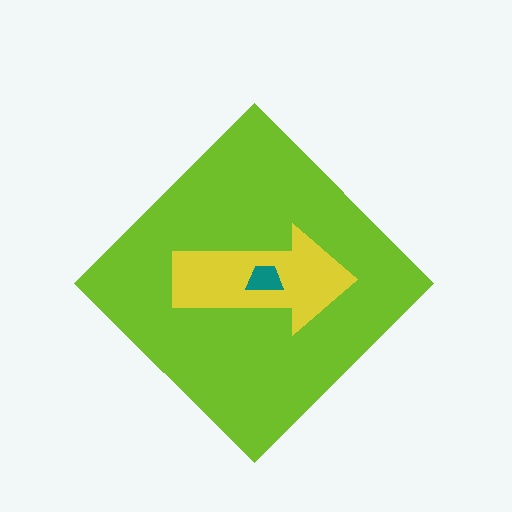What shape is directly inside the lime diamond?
The yellow arrow.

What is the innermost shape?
The teal trapezoid.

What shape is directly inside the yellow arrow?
The teal trapezoid.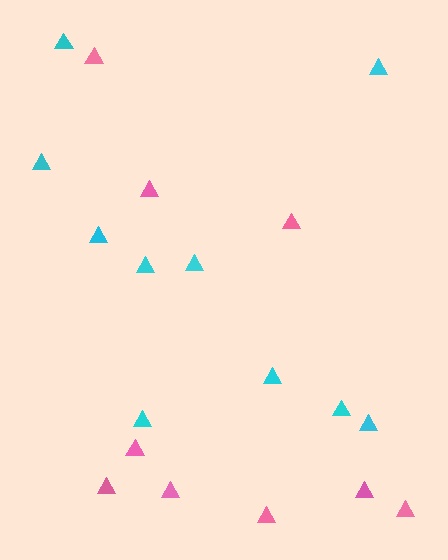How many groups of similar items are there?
There are 2 groups: one group of pink triangles (9) and one group of cyan triangles (10).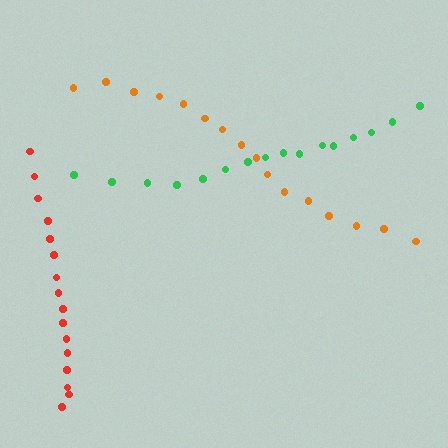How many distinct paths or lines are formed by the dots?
There are 3 distinct paths.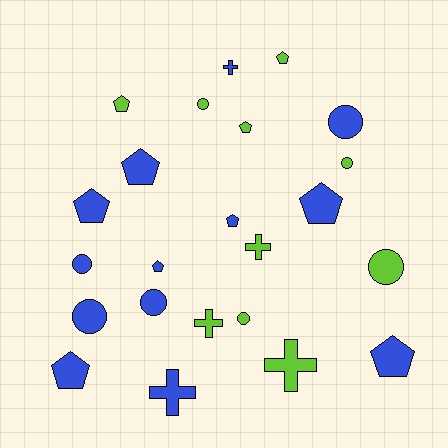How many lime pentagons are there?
There are 3 lime pentagons.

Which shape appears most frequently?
Pentagon, with 10 objects.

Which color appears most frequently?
Blue, with 13 objects.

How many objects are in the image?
There are 23 objects.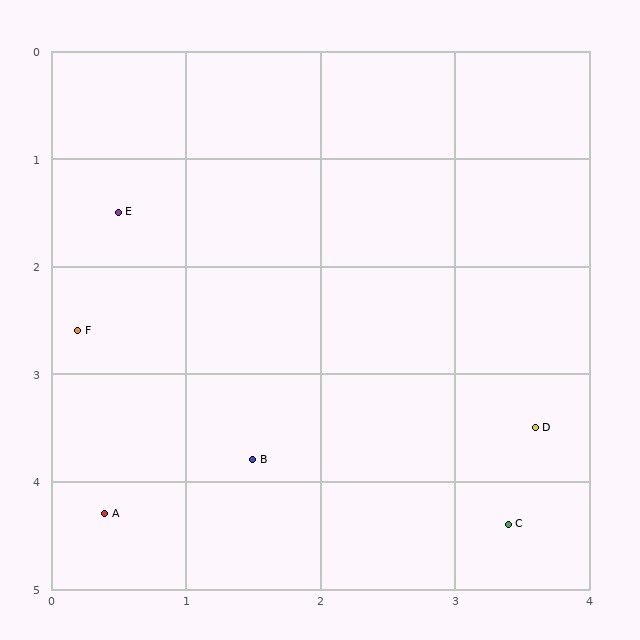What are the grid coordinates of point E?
Point E is at approximately (0.5, 1.5).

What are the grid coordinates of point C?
Point C is at approximately (3.4, 4.4).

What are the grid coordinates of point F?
Point F is at approximately (0.2, 2.6).